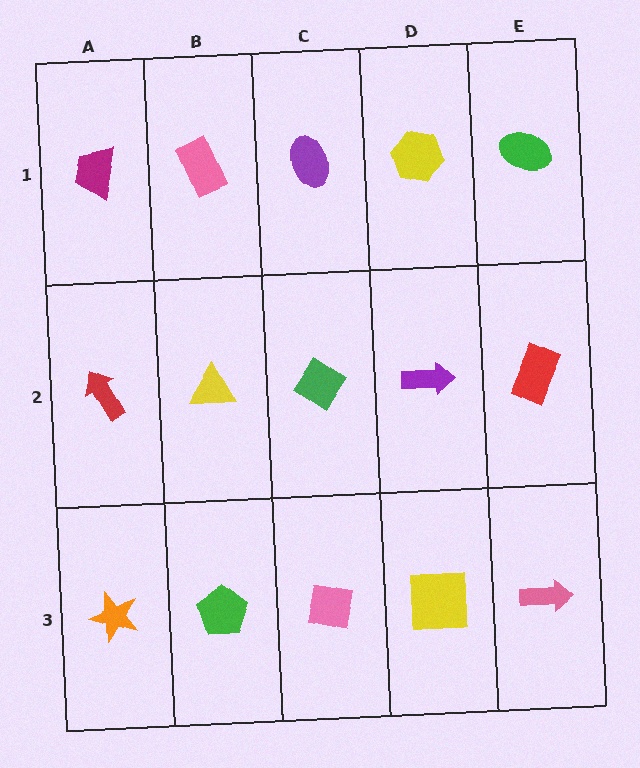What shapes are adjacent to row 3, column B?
A yellow triangle (row 2, column B), an orange star (row 3, column A), a pink square (row 3, column C).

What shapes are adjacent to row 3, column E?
A red rectangle (row 2, column E), a yellow square (row 3, column D).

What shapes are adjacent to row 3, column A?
A red arrow (row 2, column A), a green pentagon (row 3, column B).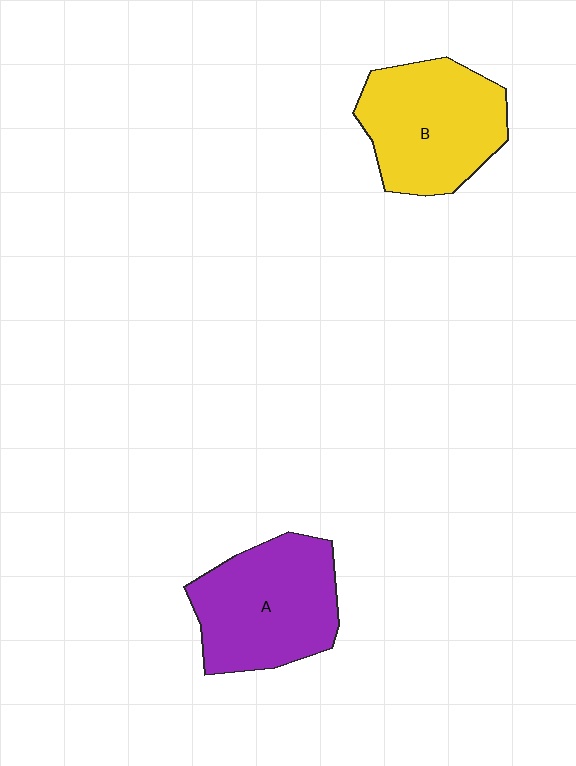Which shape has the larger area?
Shape A (purple).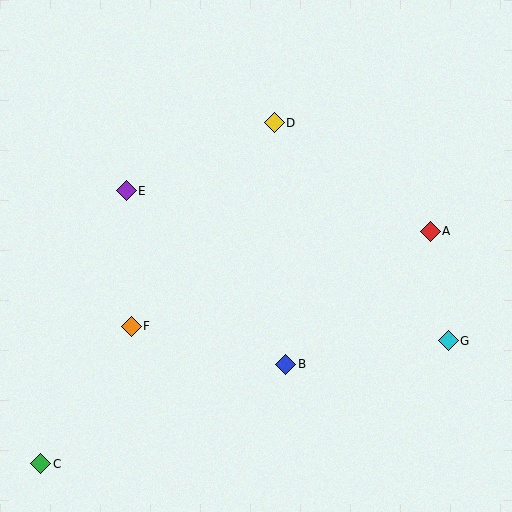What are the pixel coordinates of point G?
Point G is at (448, 341).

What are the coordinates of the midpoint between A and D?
The midpoint between A and D is at (352, 177).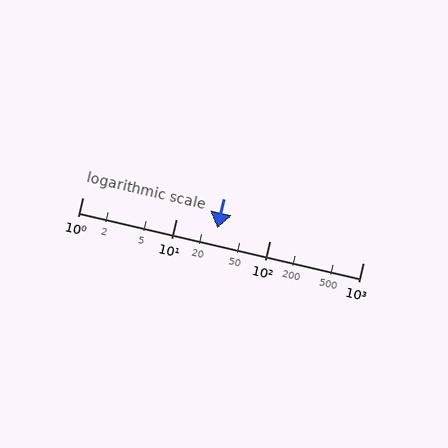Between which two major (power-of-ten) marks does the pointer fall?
The pointer is between 10 and 100.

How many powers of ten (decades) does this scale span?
The scale spans 3 decades, from 1 to 1000.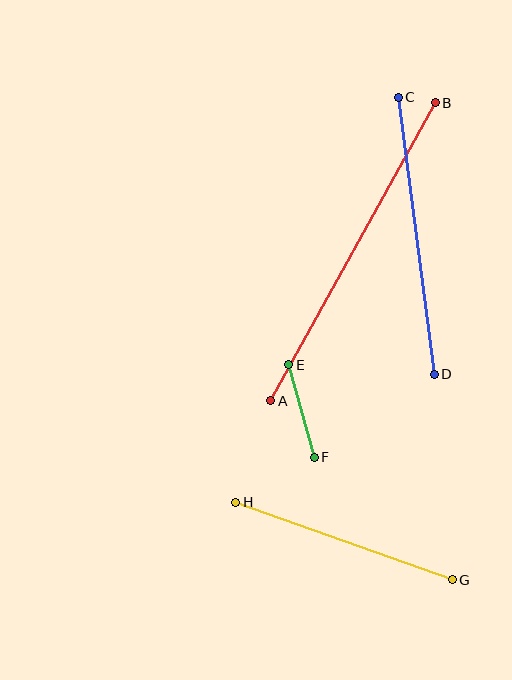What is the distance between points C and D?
The distance is approximately 279 pixels.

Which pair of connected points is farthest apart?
Points A and B are farthest apart.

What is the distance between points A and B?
The distance is approximately 340 pixels.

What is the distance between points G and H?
The distance is approximately 230 pixels.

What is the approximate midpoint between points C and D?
The midpoint is at approximately (416, 236) pixels.